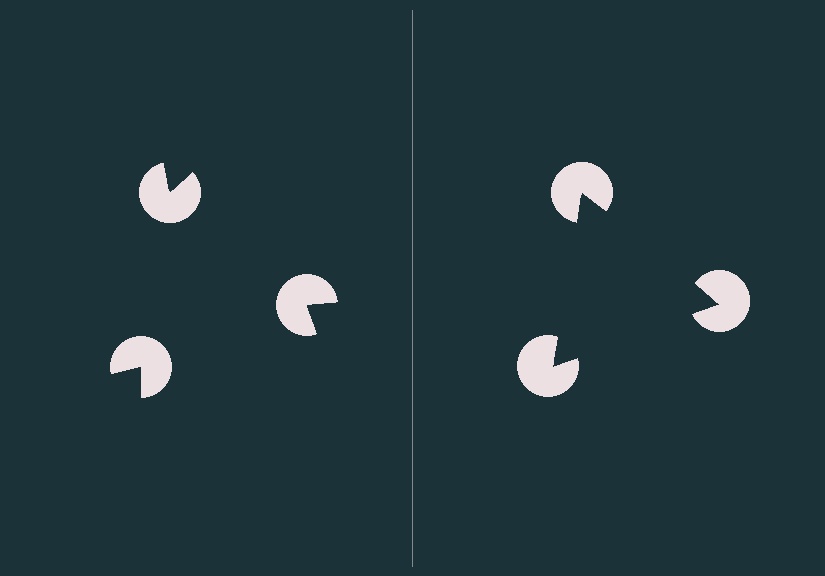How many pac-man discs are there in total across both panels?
6 — 3 on each side.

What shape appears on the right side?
An illusory triangle.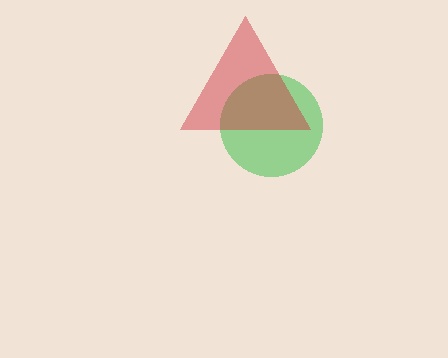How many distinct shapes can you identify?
There are 2 distinct shapes: a green circle, a red triangle.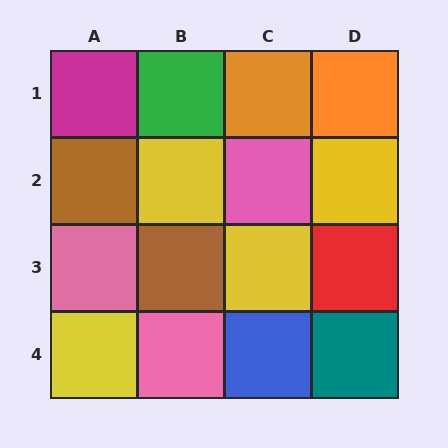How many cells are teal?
1 cell is teal.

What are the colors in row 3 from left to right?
Pink, brown, yellow, red.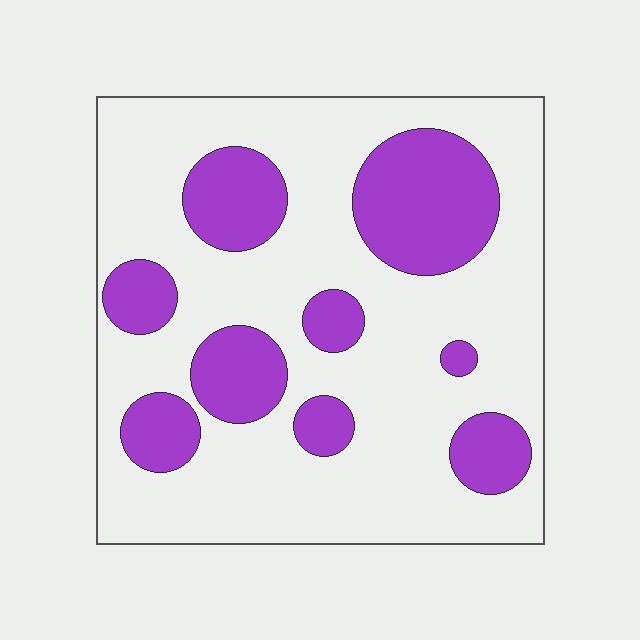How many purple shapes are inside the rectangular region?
9.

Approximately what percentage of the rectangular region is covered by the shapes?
Approximately 30%.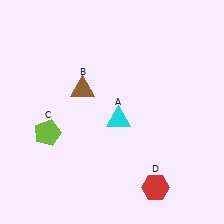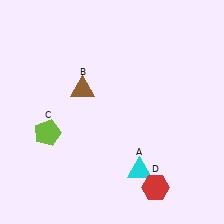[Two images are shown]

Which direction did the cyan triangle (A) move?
The cyan triangle (A) moved down.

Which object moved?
The cyan triangle (A) moved down.